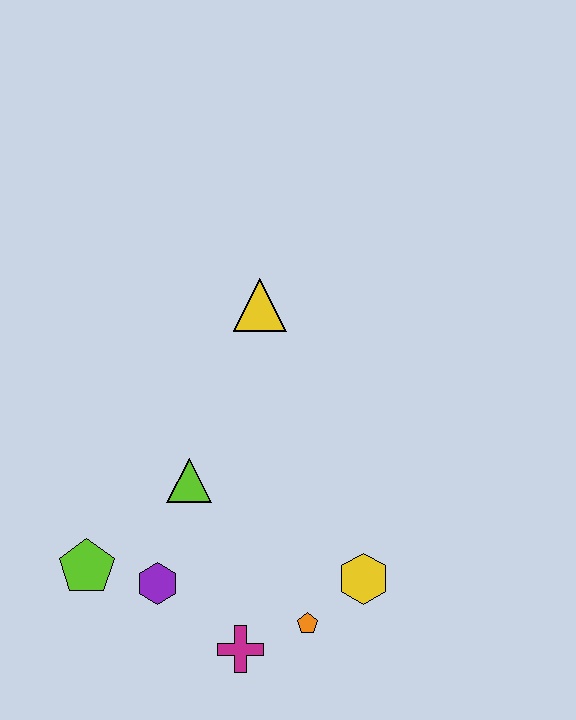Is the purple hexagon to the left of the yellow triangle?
Yes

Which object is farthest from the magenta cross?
The yellow triangle is farthest from the magenta cross.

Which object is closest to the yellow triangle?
The lime triangle is closest to the yellow triangle.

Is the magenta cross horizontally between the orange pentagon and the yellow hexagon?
No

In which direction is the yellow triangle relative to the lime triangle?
The yellow triangle is above the lime triangle.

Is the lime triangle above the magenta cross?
Yes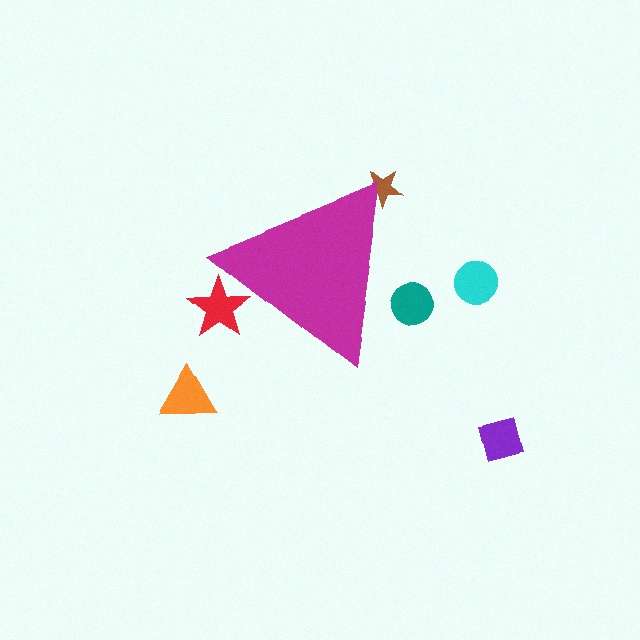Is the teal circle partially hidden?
Yes, the teal circle is partially hidden behind the magenta triangle.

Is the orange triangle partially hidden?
No, the orange triangle is fully visible.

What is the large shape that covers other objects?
A magenta triangle.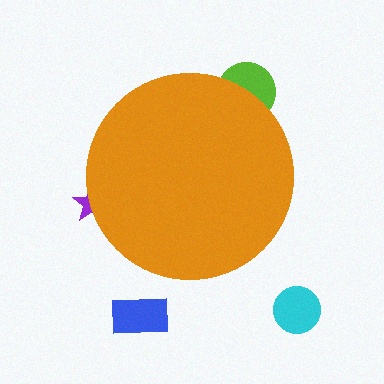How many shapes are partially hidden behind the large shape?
2 shapes are partially hidden.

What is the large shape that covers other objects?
An orange circle.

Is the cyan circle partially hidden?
No, the cyan circle is fully visible.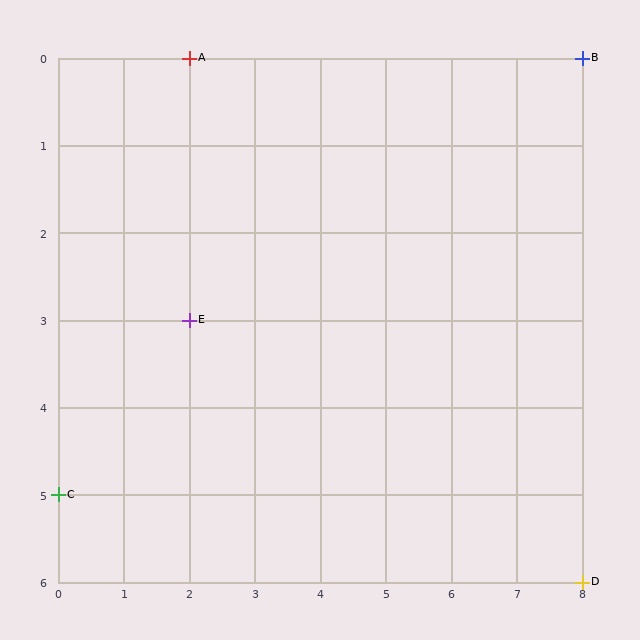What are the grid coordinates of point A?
Point A is at grid coordinates (2, 0).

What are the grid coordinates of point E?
Point E is at grid coordinates (2, 3).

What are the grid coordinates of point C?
Point C is at grid coordinates (0, 5).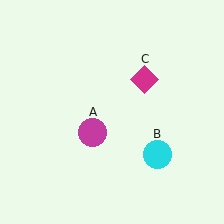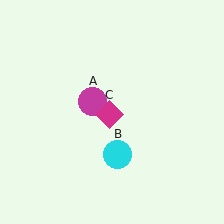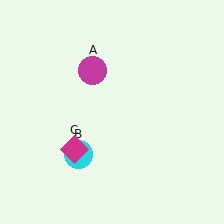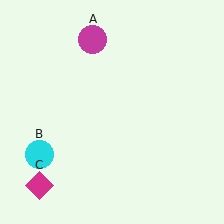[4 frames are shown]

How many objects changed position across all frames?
3 objects changed position: magenta circle (object A), cyan circle (object B), magenta diamond (object C).